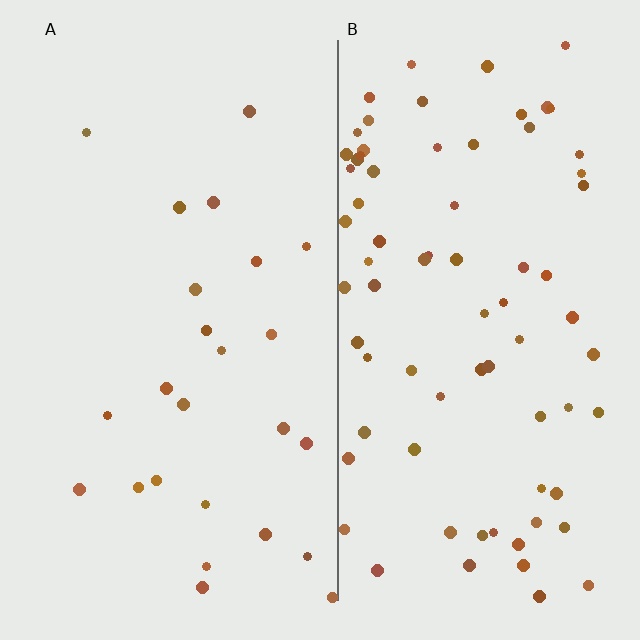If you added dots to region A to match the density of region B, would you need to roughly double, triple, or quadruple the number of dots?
Approximately triple.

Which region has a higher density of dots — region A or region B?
B (the right).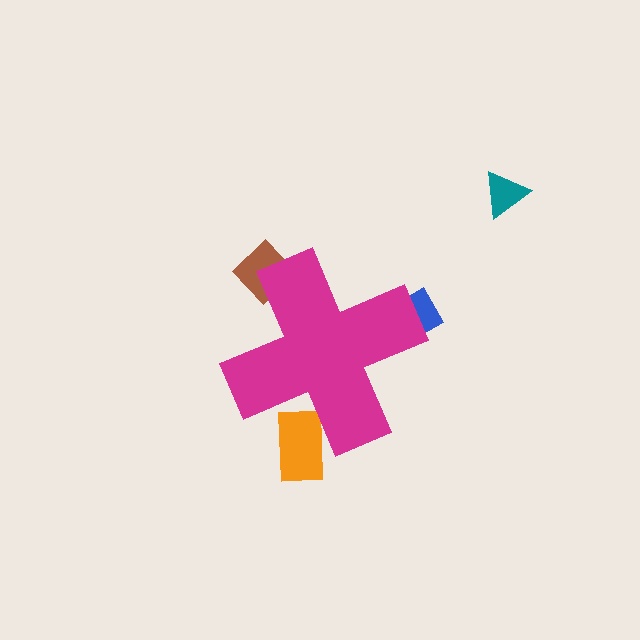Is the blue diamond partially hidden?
Yes, the blue diamond is partially hidden behind the magenta cross.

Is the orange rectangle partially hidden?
Yes, the orange rectangle is partially hidden behind the magenta cross.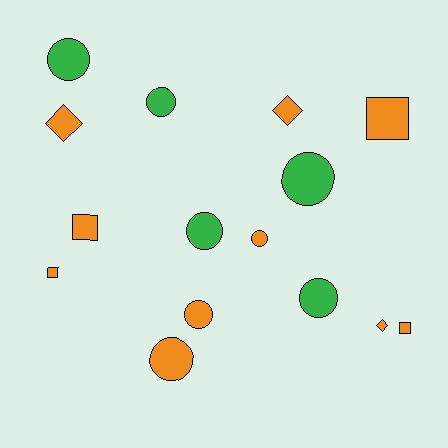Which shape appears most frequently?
Circle, with 8 objects.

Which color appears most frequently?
Orange, with 10 objects.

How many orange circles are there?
There are 3 orange circles.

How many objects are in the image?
There are 15 objects.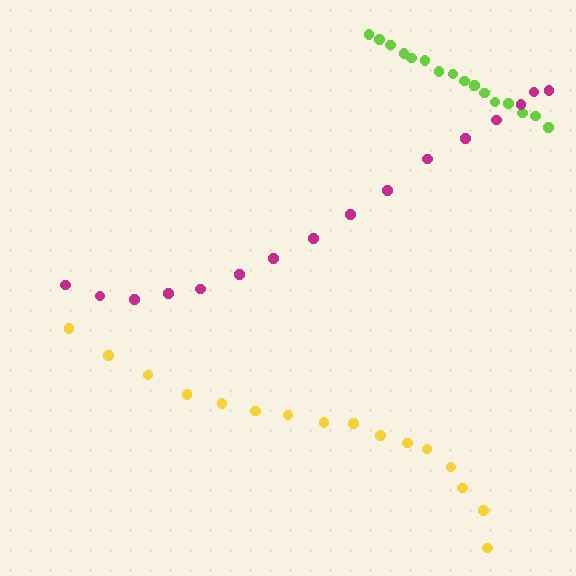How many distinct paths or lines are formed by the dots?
There are 3 distinct paths.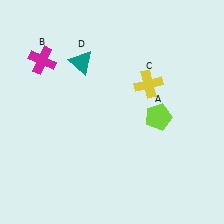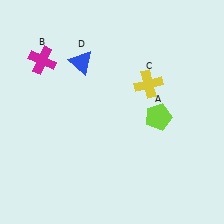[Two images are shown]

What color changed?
The triangle (D) changed from teal in Image 1 to blue in Image 2.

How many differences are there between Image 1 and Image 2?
There is 1 difference between the two images.